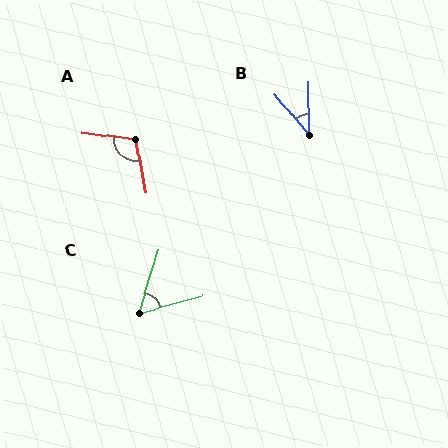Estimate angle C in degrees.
Approximately 57 degrees.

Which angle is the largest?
A, at approximately 108 degrees.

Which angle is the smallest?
B, at approximately 39 degrees.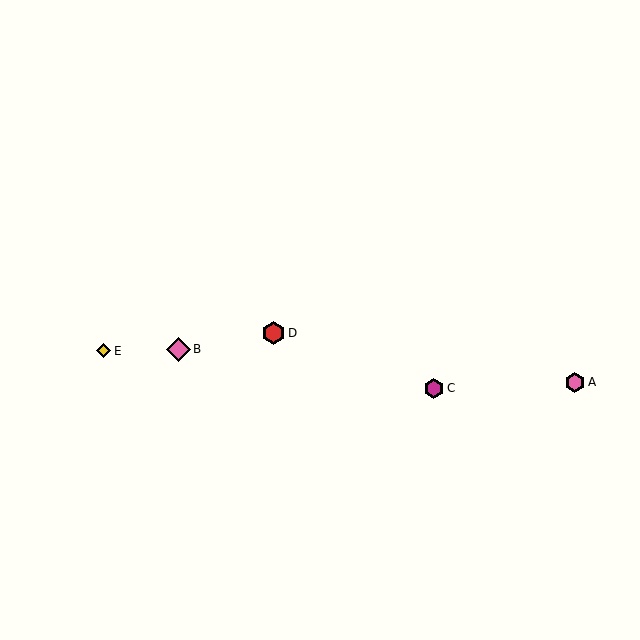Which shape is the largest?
The pink diamond (labeled B) is the largest.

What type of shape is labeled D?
Shape D is a red hexagon.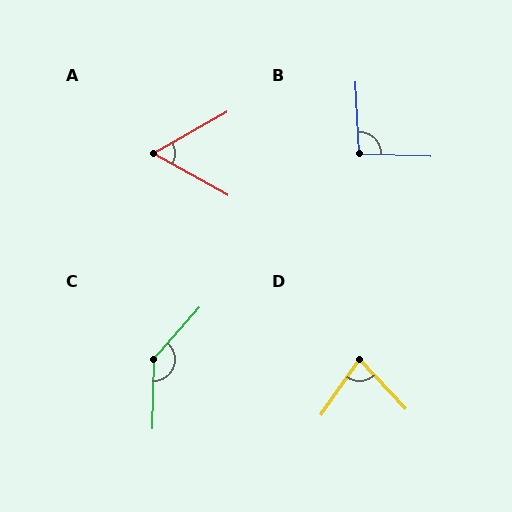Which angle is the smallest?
A, at approximately 59 degrees.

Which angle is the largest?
C, at approximately 140 degrees.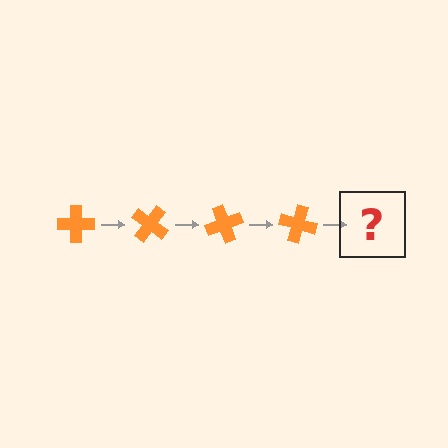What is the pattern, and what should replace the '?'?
The pattern is that the cross rotates 35 degrees each step. The '?' should be an orange cross rotated 140 degrees.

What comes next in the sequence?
The next element should be an orange cross rotated 140 degrees.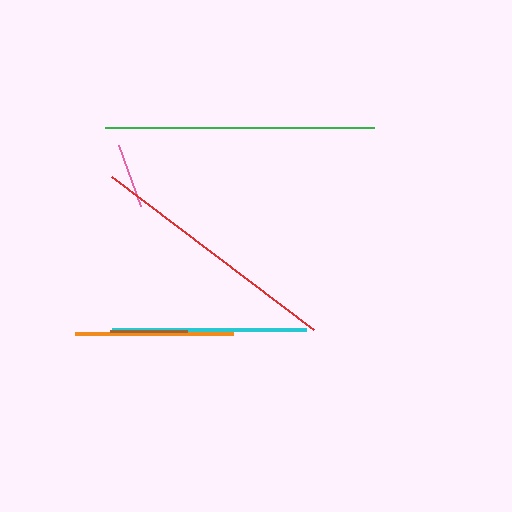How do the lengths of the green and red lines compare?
The green and red lines are approximately the same length.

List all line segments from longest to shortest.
From longest to shortest: green, red, cyan, orange, brown, pink.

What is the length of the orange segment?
The orange segment is approximately 158 pixels long.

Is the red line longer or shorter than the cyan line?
The red line is longer than the cyan line.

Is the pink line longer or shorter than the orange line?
The orange line is longer than the pink line.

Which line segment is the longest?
The green line is the longest at approximately 269 pixels.